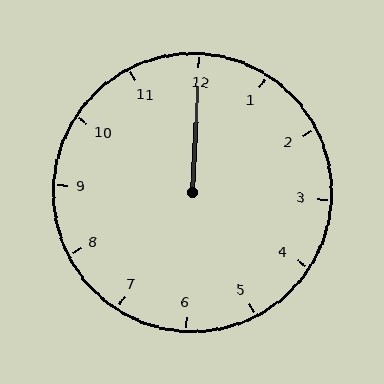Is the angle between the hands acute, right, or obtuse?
It is acute.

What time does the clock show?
12:00.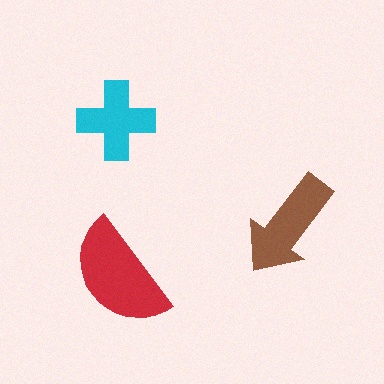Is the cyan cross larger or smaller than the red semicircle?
Smaller.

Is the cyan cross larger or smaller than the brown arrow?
Smaller.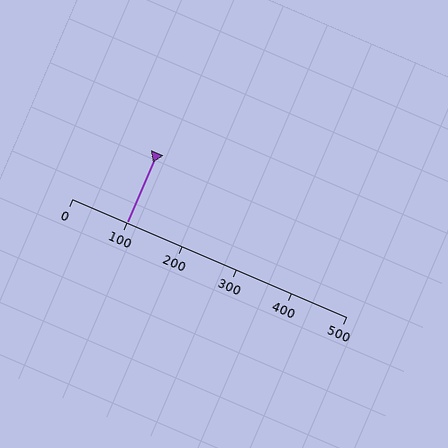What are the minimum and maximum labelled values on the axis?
The axis runs from 0 to 500.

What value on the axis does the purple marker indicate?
The marker indicates approximately 100.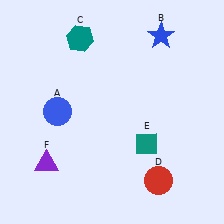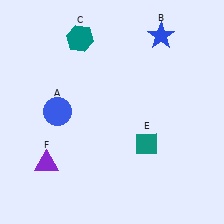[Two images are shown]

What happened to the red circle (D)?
The red circle (D) was removed in Image 2. It was in the bottom-right area of Image 1.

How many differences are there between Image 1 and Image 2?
There is 1 difference between the two images.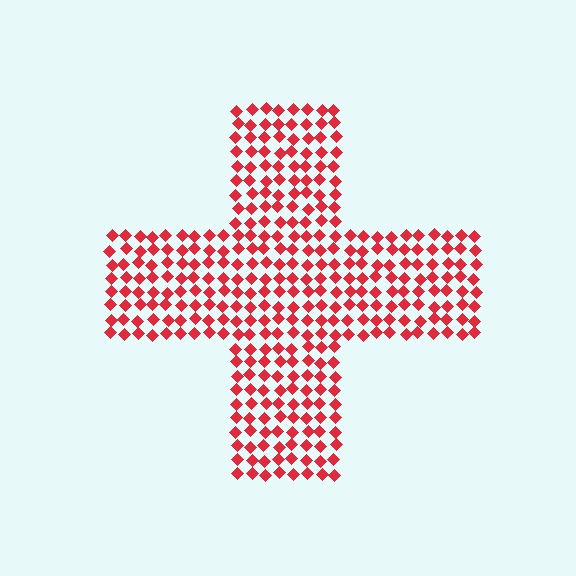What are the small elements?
The small elements are diamonds.